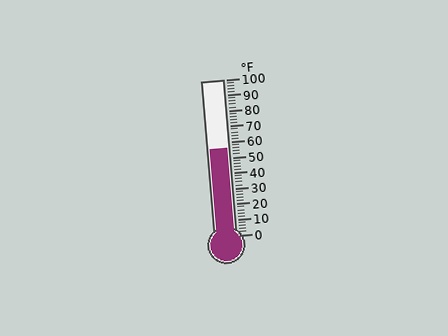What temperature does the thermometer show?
The thermometer shows approximately 56°F.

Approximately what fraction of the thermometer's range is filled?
The thermometer is filled to approximately 55% of its range.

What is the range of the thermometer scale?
The thermometer scale ranges from 0°F to 100°F.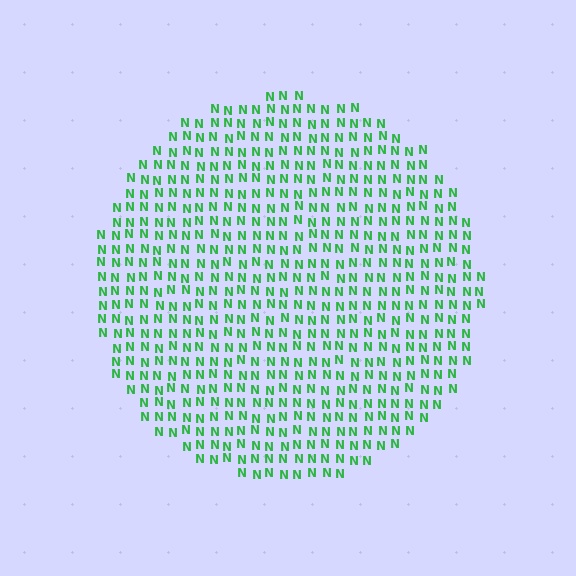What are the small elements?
The small elements are letter N's.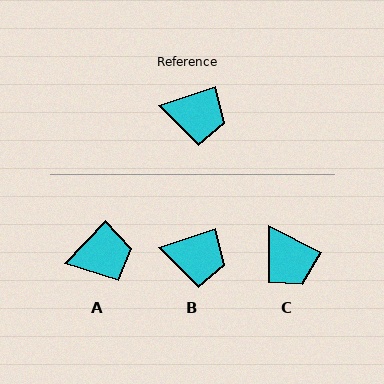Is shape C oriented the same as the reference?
No, it is off by about 45 degrees.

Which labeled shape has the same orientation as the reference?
B.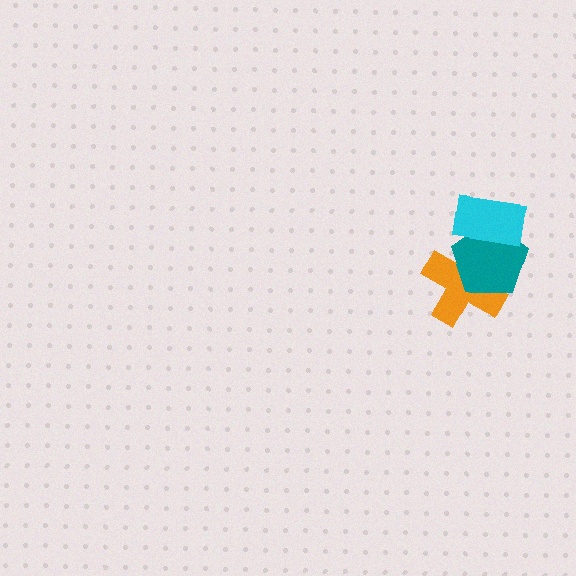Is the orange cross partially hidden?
Yes, it is partially covered by another shape.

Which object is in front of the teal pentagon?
The cyan rectangle is in front of the teal pentagon.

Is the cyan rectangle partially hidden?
No, no other shape covers it.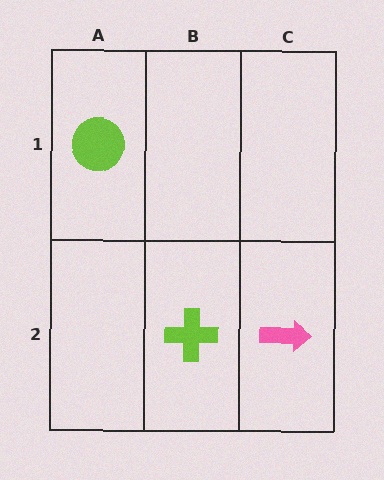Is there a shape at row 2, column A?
No, that cell is empty.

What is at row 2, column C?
A pink arrow.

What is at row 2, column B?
A lime cross.